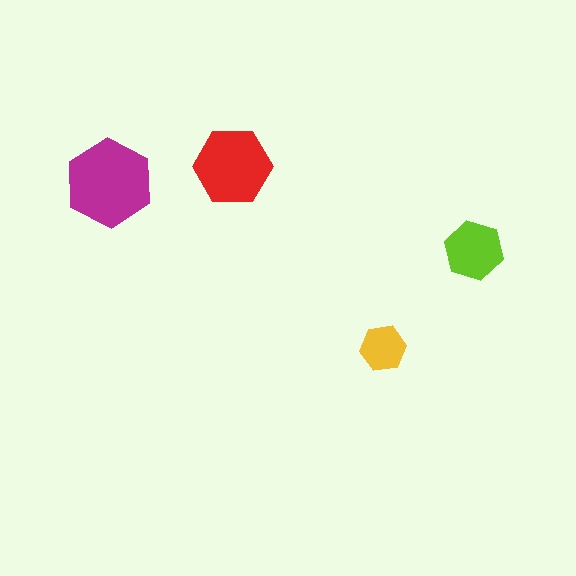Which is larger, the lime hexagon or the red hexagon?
The red one.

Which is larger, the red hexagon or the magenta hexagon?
The magenta one.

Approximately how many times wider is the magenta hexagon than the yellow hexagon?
About 2 times wider.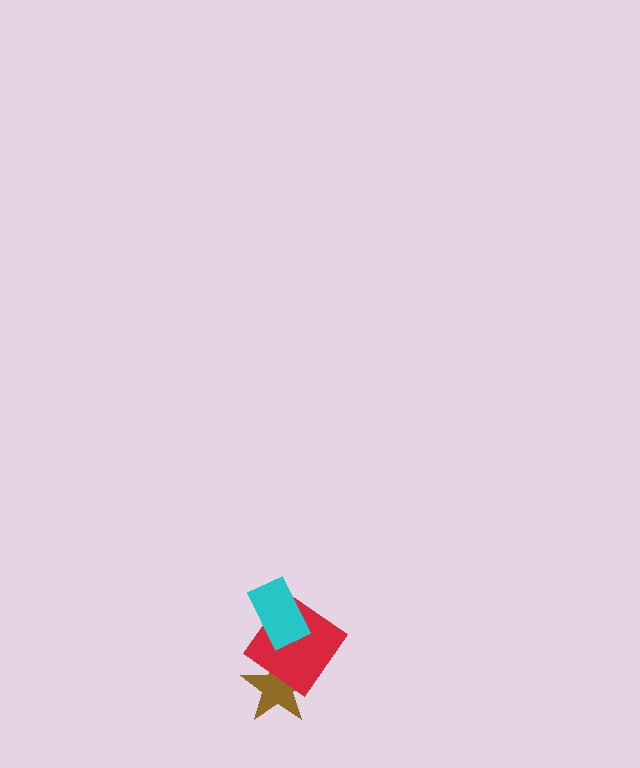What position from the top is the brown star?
The brown star is 3rd from the top.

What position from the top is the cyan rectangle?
The cyan rectangle is 1st from the top.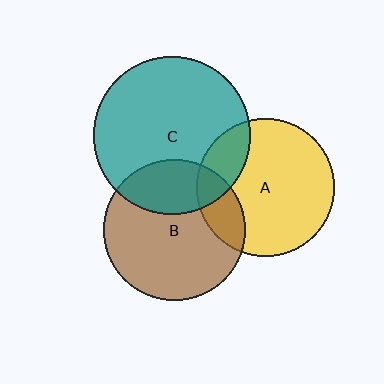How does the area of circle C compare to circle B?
Approximately 1.2 times.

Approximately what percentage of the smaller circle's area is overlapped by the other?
Approximately 30%.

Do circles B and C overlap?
Yes.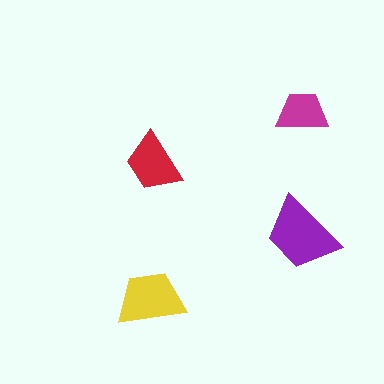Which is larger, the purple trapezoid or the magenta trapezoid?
The purple one.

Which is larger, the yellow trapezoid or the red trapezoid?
The yellow one.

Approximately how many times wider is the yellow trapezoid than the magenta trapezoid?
About 1.5 times wider.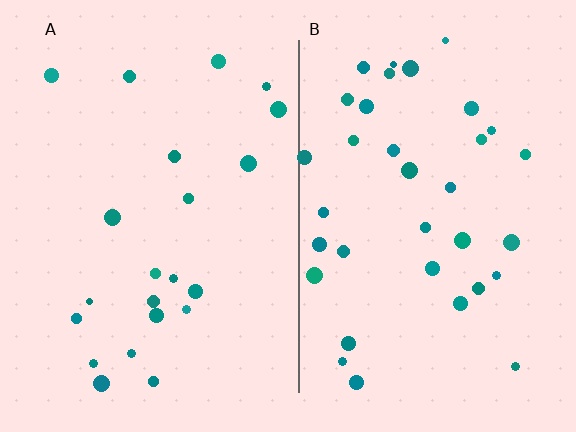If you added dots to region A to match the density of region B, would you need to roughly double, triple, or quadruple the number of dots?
Approximately double.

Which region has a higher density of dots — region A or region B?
B (the right).